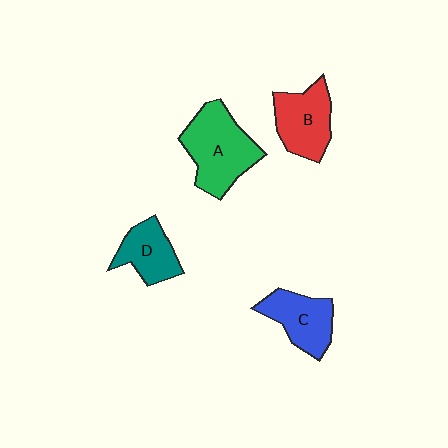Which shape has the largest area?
Shape A (green).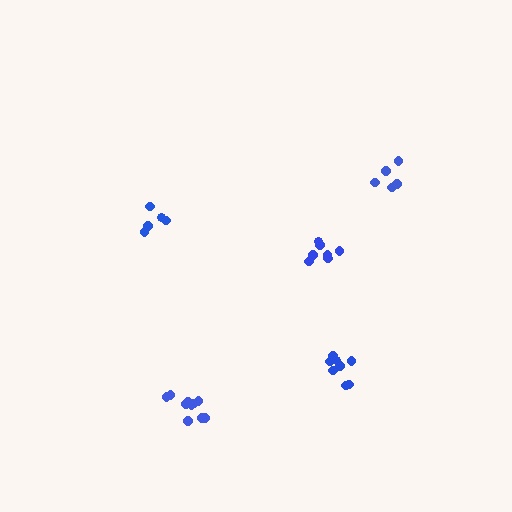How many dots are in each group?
Group 1: 5 dots, Group 2: 7 dots, Group 3: 5 dots, Group 4: 10 dots, Group 5: 8 dots (35 total).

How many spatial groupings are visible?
There are 5 spatial groupings.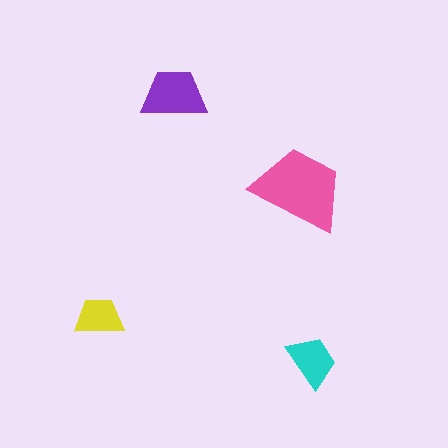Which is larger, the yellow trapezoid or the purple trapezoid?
The purple one.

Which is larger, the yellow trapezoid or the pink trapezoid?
The pink one.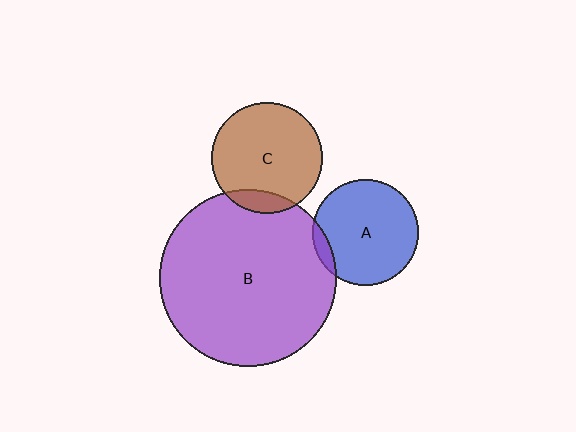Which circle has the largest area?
Circle B (purple).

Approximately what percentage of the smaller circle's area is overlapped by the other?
Approximately 10%.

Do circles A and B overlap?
Yes.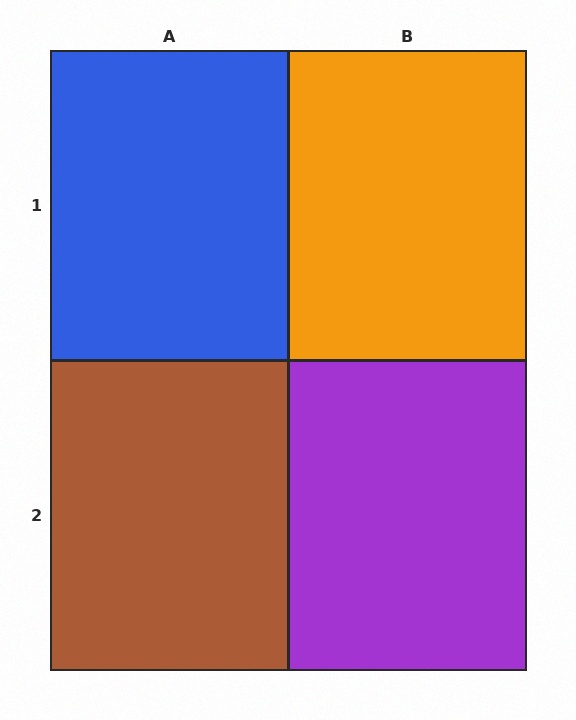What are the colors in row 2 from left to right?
Brown, purple.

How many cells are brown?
1 cell is brown.